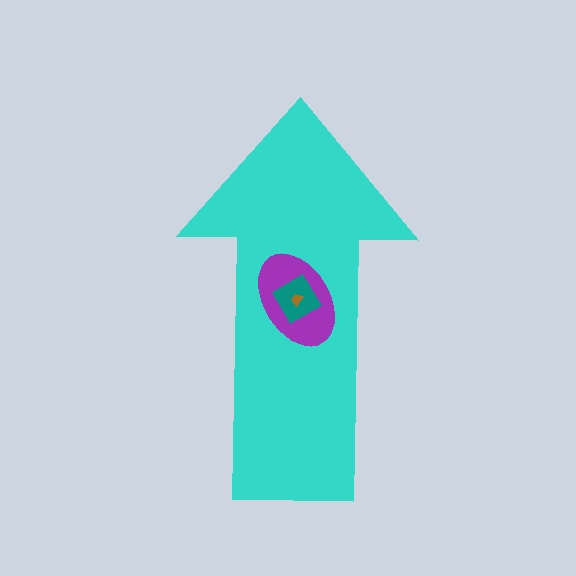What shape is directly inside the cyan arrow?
The purple ellipse.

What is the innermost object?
The brown trapezoid.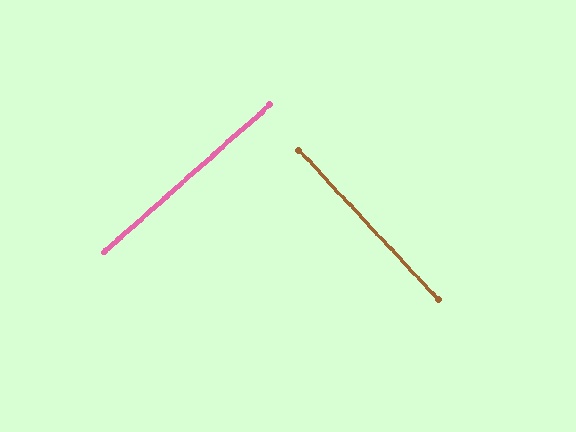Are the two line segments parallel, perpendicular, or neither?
Perpendicular — they meet at approximately 89°.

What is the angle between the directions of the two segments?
Approximately 89 degrees.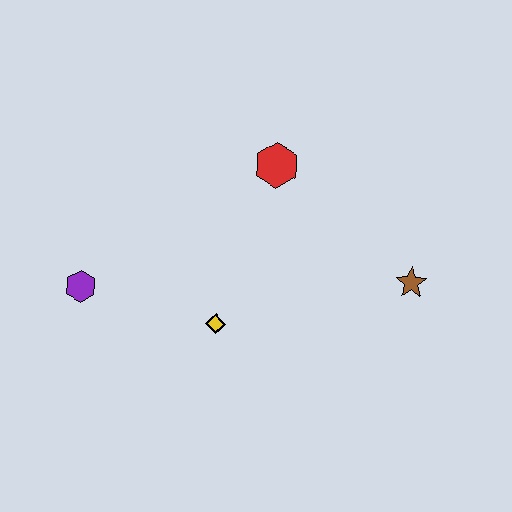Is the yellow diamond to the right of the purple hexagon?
Yes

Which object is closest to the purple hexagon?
The yellow diamond is closest to the purple hexagon.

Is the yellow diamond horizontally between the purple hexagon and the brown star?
Yes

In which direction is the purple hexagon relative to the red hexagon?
The purple hexagon is to the left of the red hexagon.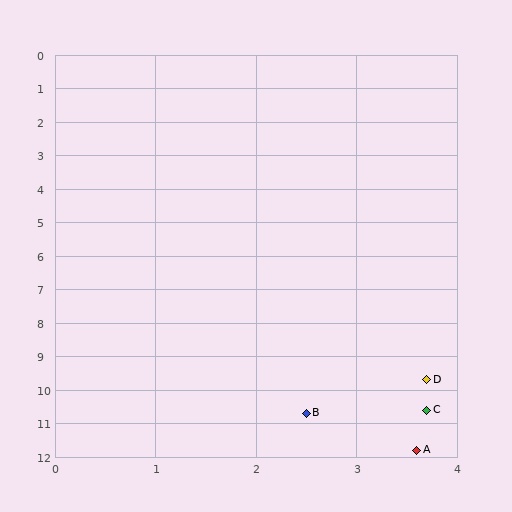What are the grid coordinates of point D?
Point D is at approximately (3.7, 9.7).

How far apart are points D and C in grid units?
Points D and C are about 0.9 grid units apart.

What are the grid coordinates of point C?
Point C is at approximately (3.7, 10.6).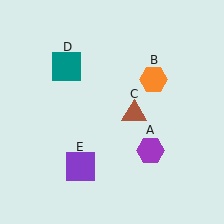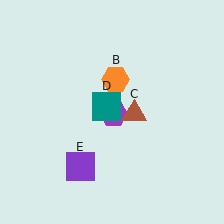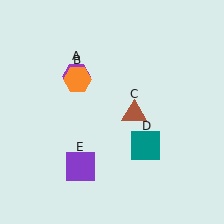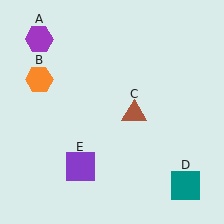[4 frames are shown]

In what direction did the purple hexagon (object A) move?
The purple hexagon (object A) moved up and to the left.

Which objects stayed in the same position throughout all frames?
Brown triangle (object C) and purple square (object E) remained stationary.